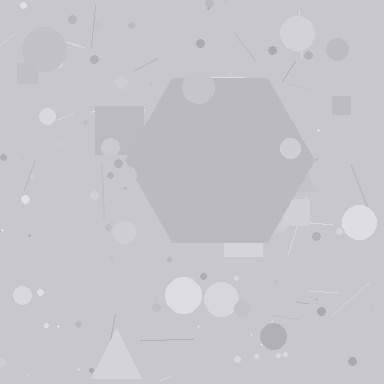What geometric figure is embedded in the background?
A hexagon is embedded in the background.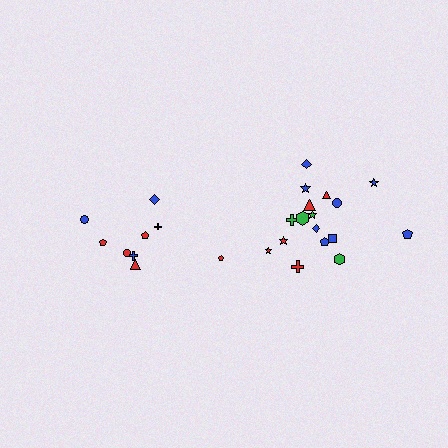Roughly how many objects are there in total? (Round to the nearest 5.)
Roughly 25 objects in total.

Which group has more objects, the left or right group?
The right group.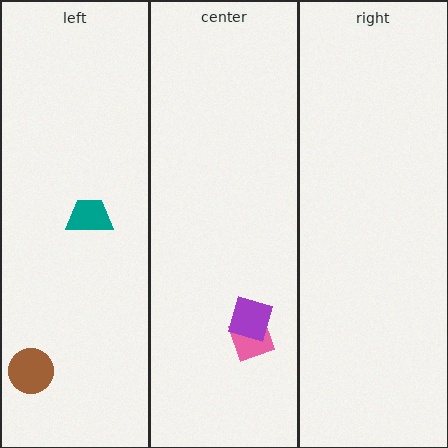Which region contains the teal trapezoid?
The left region.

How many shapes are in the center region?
2.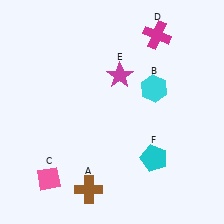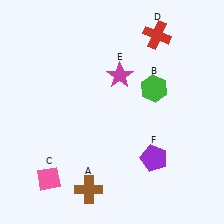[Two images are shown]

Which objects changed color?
B changed from cyan to green. D changed from magenta to red. F changed from cyan to purple.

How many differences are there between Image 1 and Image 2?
There are 3 differences between the two images.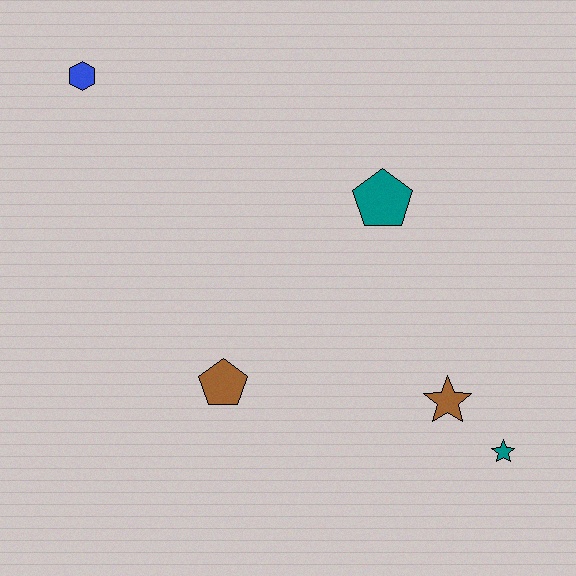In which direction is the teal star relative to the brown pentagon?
The teal star is to the right of the brown pentagon.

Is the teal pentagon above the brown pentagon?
Yes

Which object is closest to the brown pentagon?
The brown star is closest to the brown pentagon.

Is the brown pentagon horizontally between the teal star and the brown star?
No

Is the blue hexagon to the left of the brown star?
Yes